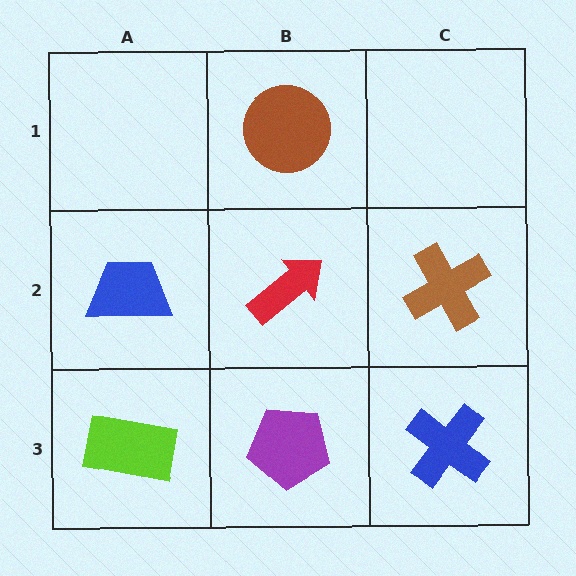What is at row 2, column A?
A blue trapezoid.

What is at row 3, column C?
A blue cross.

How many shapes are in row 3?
3 shapes.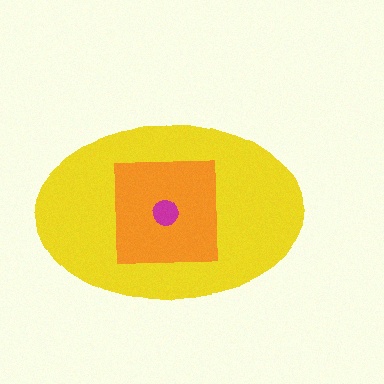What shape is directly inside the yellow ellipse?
The orange square.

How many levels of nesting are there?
3.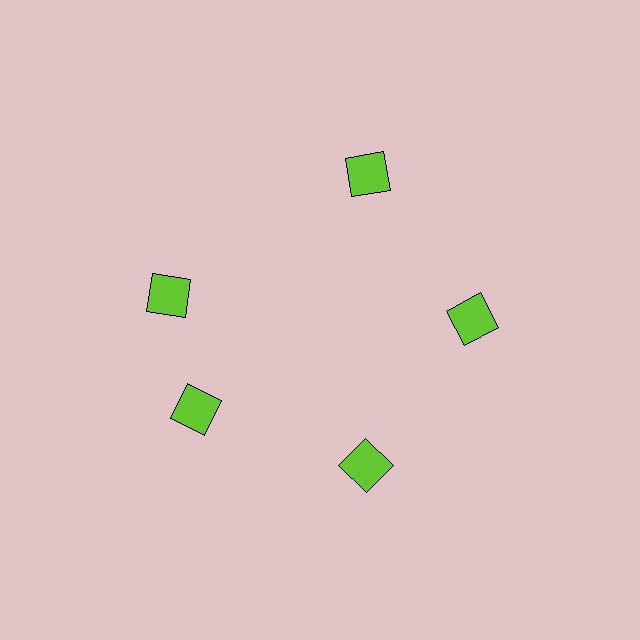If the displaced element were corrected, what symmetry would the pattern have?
It would have 5-fold rotational symmetry — the pattern would map onto itself every 72 degrees.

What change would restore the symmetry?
The symmetry would be restored by rotating it back into even spacing with its neighbors so that all 5 squares sit at equal angles and equal distance from the center.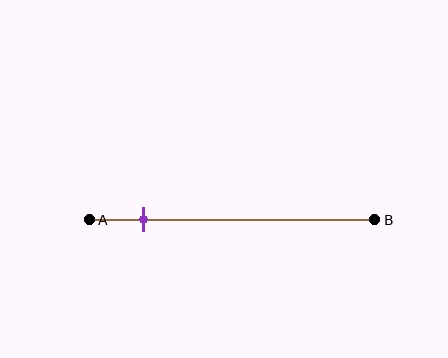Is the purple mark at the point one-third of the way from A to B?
No, the mark is at about 20% from A, not at the 33% one-third point.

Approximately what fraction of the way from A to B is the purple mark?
The purple mark is approximately 20% of the way from A to B.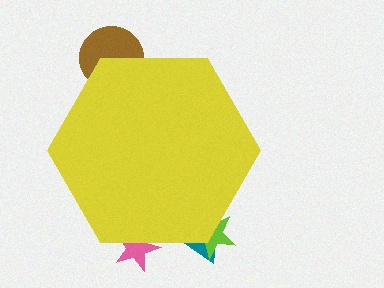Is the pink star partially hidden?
Yes, the pink star is partially hidden behind the yellow hexagon.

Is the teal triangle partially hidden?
Yes, the teal triangle is partially hidden behind the yellow hexagon.